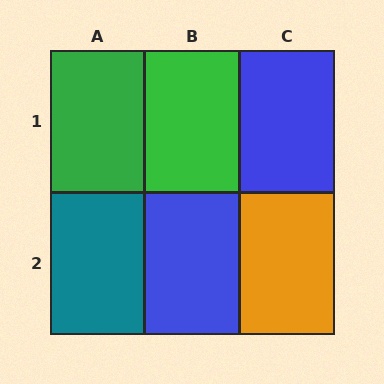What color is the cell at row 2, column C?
Orange.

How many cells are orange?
1 cell is orange.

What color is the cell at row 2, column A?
Teal.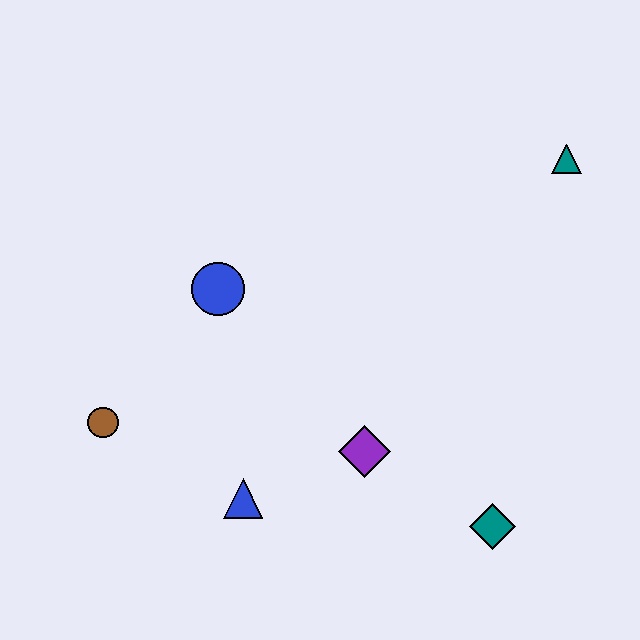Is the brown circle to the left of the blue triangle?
Yes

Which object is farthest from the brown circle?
The teal triangle is farthest from the brown circle.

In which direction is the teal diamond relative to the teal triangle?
The teal diamond is below the teal triangle.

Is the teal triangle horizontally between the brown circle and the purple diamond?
No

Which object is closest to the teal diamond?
The purple diamond is closest to the teal diamond.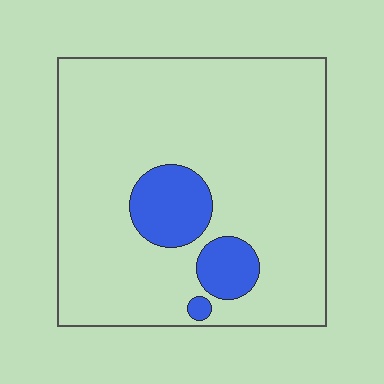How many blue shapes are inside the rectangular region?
3.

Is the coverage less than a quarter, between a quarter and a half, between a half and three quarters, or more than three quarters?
Less than a quarter.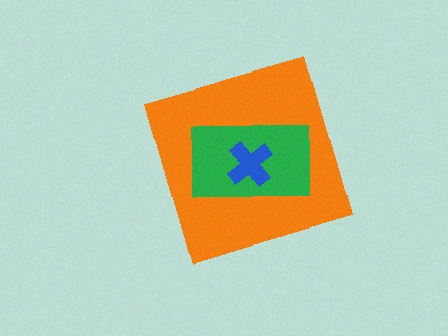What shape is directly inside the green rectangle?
The blue cross.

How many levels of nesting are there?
3.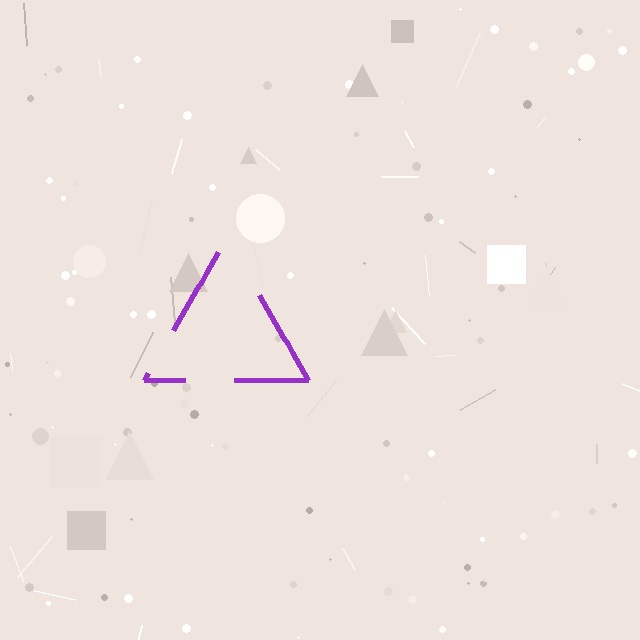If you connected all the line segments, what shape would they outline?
They would outline a triangle.